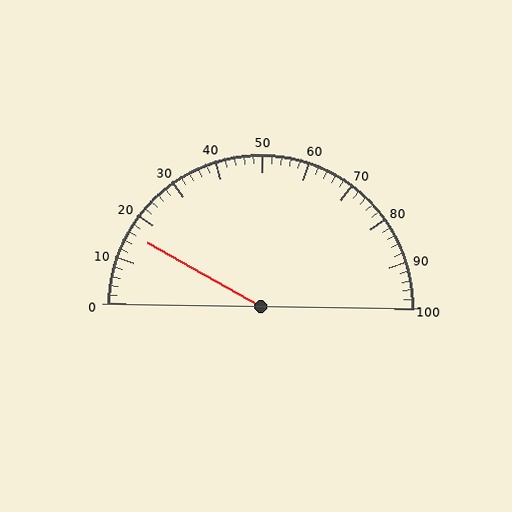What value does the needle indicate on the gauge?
The needle indicates approximately 16.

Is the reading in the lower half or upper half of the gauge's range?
The reading is in the lower half of the range (0 to 100).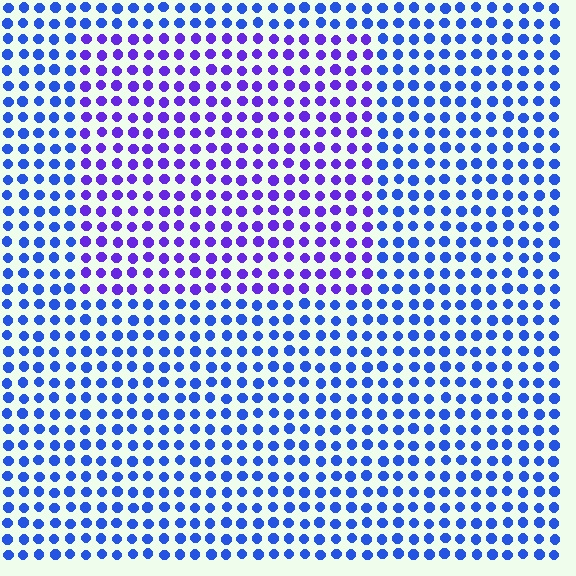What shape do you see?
I see a rectangle.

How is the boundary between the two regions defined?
The boundary is defined purely by a slight shift in hue (about 36 degrees). Spacing, size, and orientation are identical on both sides.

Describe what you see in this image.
The image is filled with small blue elements in a uniform arrangement. A rectangle-shaped region is visible where the elements are tinted to a slightly different hue, forming a subtle color boundary.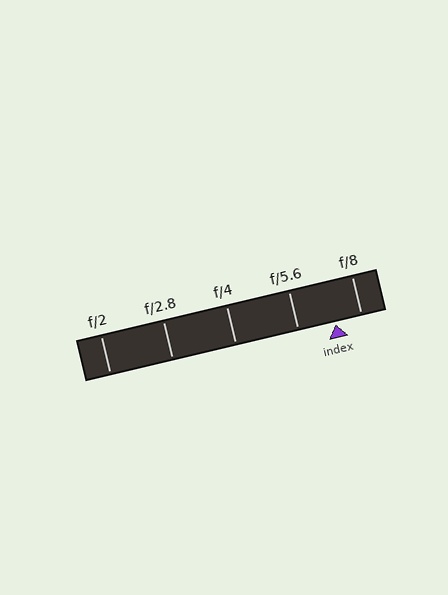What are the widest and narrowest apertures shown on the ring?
The widest aperture shown is f/2 and the narrowest is f/8.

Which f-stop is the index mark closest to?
The index mark is closest to f/8.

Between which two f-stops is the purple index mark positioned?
The index mark is between f/5.6 and f/8.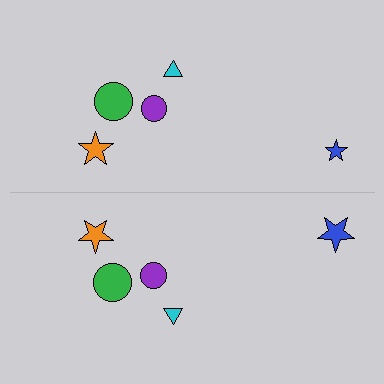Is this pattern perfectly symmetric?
No, the pattern is not perfectly symmetric. The blue star on the bottom side has a different size than its mirror counterpart.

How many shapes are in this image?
There are 10 shapes in this image.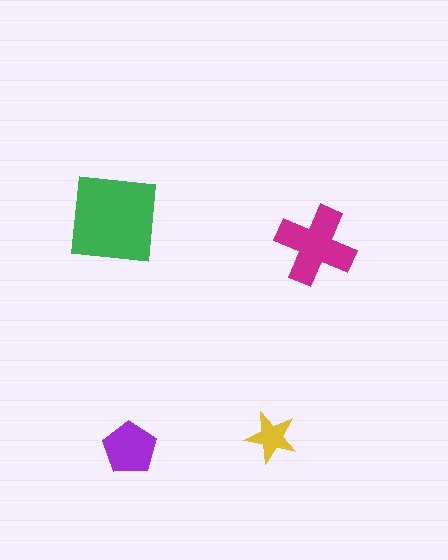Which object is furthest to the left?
The green square is leftmost.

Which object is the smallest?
The yellow star.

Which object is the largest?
The green square.